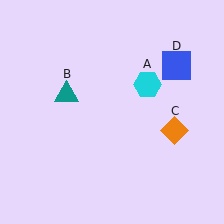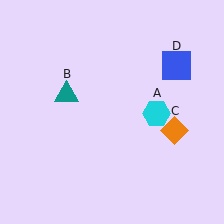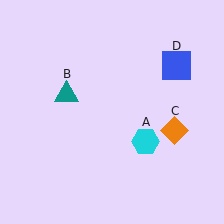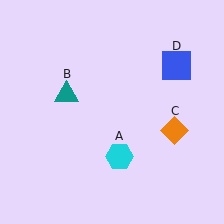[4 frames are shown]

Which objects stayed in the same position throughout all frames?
Teal triangle (object B) and orange diamond (object C) and blue square (object D) remained stationary.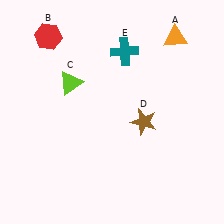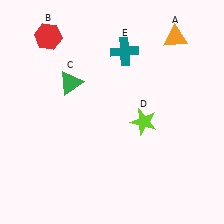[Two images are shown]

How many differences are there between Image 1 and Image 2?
There are 2 differences between the two images.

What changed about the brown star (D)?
In Image 1, D is brown. In Image 2, it changed to lime.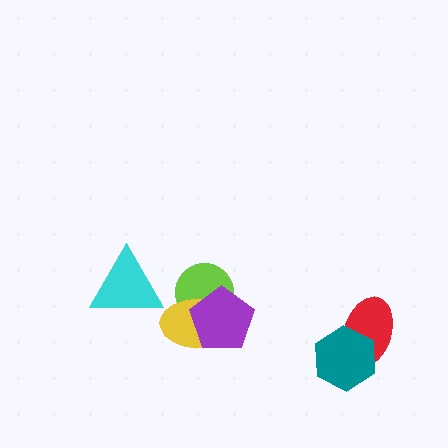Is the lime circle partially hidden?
Yes, it is partially covered by another shape.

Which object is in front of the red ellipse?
The teal hexagon is in front of the red ellipse.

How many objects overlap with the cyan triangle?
0 objects overlap with the cyan triangle.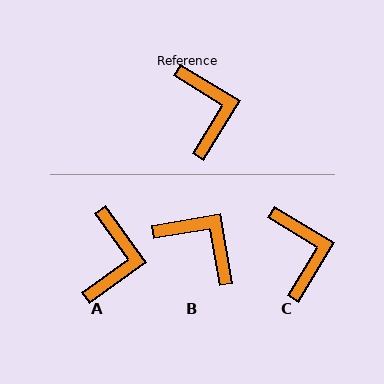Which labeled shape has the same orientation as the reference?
C.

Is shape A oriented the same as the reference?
No, it is off by about 23 degrees.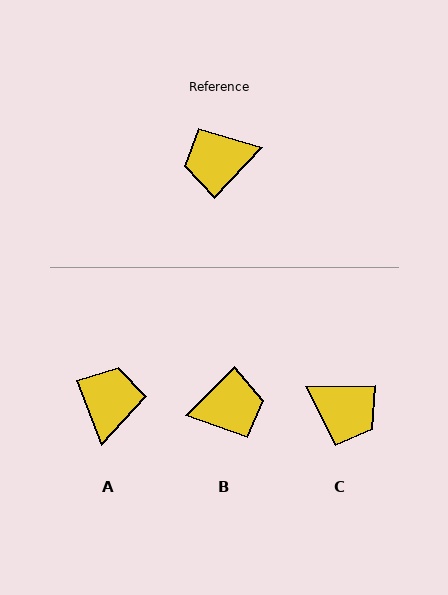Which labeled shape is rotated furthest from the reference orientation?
B, about 178 degrees away.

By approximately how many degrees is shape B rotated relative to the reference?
Approximately 178 degrees counter-clockwise.